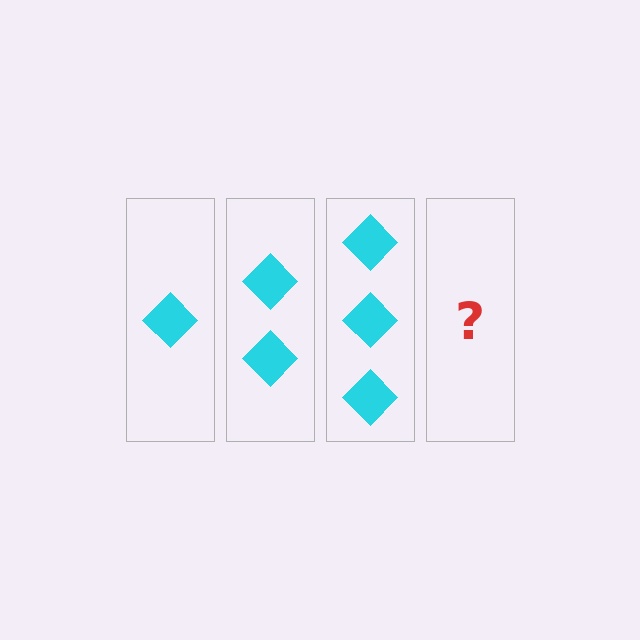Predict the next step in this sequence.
The next step is 4 diamonds.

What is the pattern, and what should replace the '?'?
The pattern is that each step adds one more diamond. The '?' should be 4 diamonds.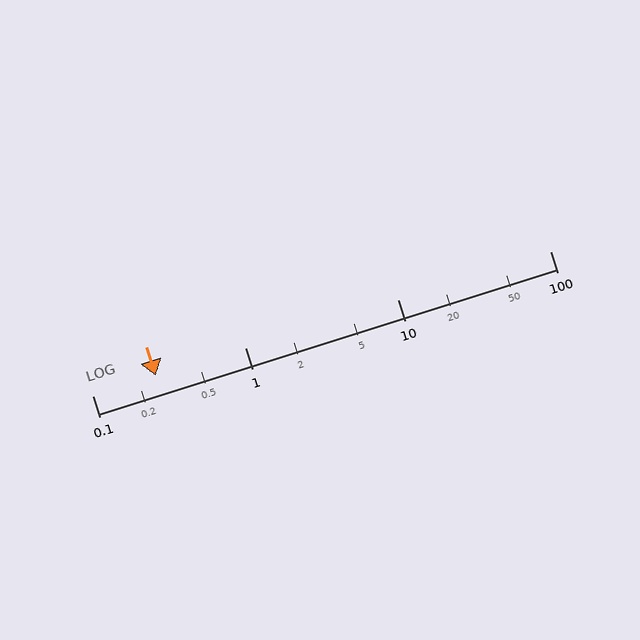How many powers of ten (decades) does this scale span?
The scale spans 3 decades, from 0.1 to 100.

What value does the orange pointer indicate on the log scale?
The pointer indicates approximately 0.26.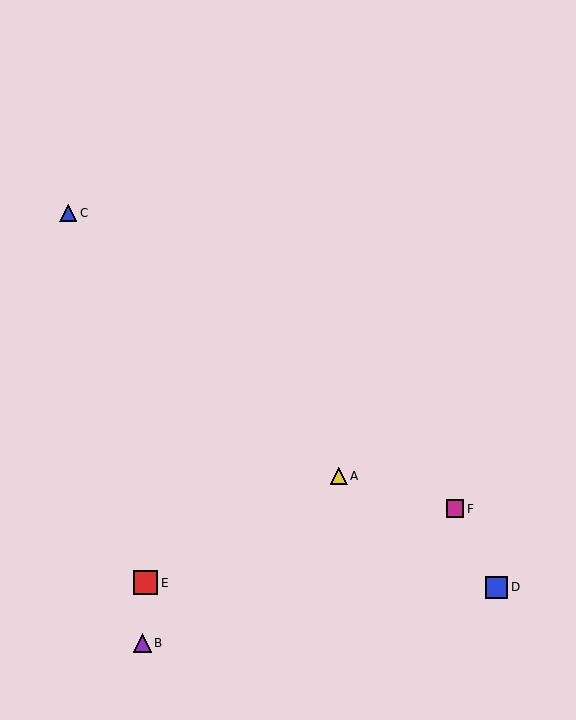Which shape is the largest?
The red square (labeled E) is the largest.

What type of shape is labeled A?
Shape A is a yellow triangle.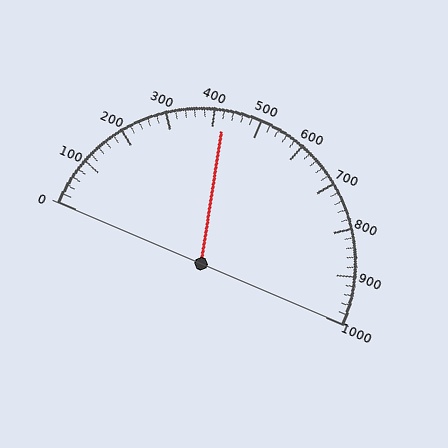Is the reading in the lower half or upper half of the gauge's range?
The reading is in the lower half of the range (0 to 1000).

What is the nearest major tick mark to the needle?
The nearest major tick mark is 400.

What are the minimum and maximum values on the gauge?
The gauge ranges from 0 to 1000.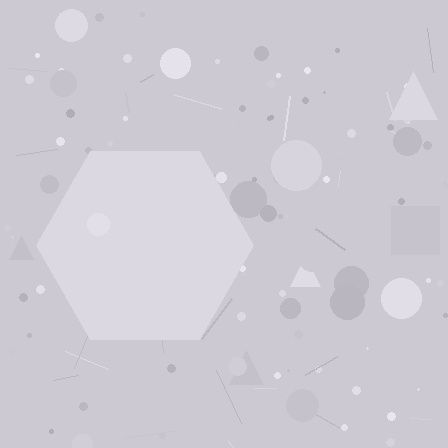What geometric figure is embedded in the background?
A hexagon is embedded in the background.